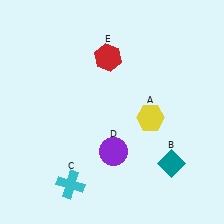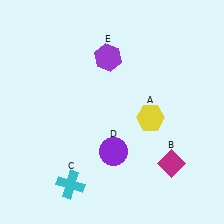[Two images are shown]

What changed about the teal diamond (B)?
In Image 1, B is teal. In Image 2, it changed to magenta.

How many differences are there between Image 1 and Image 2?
There are 2 differences between the two images.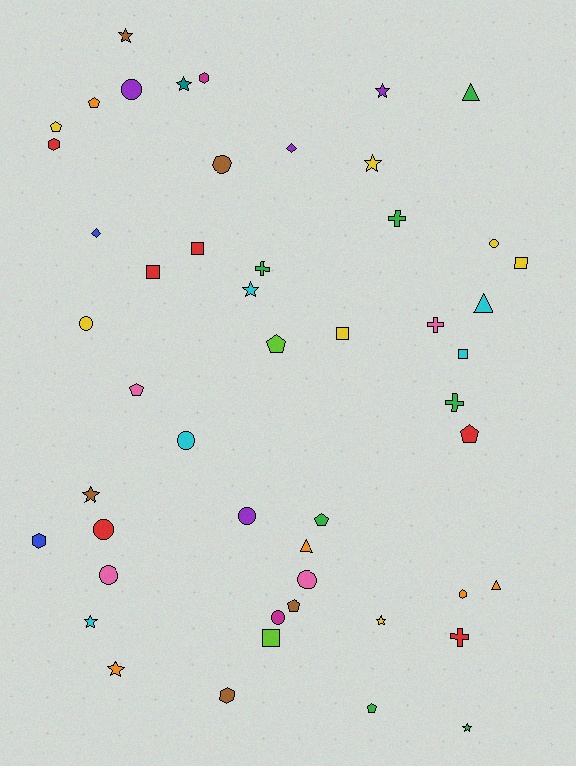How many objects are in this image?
There are 50 objects.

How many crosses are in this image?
There are 5 crosses.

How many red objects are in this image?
There are 6 red objects.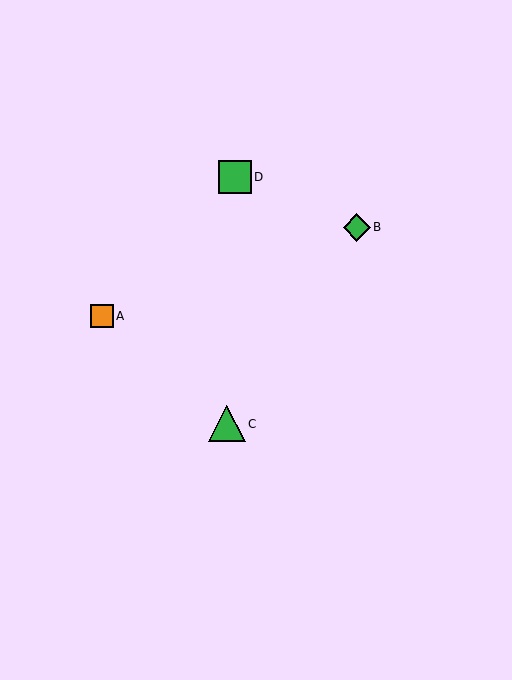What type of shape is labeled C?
Shape C is a green triangle.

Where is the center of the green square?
The center of the green square is at (235, 177).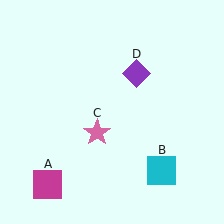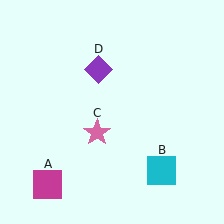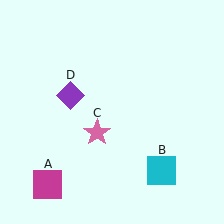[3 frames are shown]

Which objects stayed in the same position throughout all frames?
Magenta square (object A) and cyan square (object B) and pink star (object C) remained stationary.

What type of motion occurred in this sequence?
The purple diamond (object D) rotated counterclockwise around the center of the scene.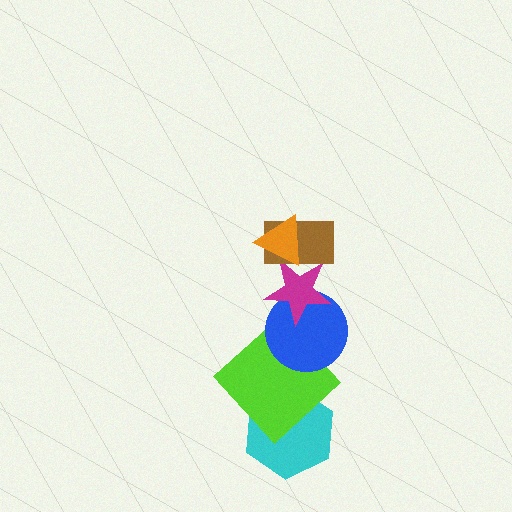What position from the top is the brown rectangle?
The brown rectangle is 2nd from the top.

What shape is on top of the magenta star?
The brown rectangle is on top of the magenta star.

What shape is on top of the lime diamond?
The blue circle is on top of the lime diamond.